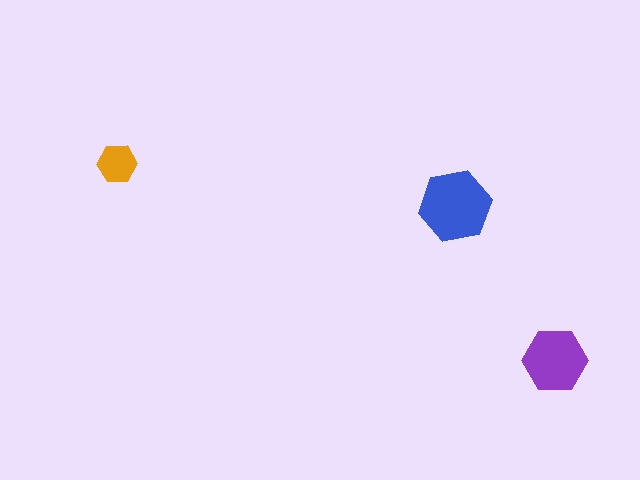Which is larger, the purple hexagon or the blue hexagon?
The blue one.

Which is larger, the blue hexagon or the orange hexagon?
The blue one.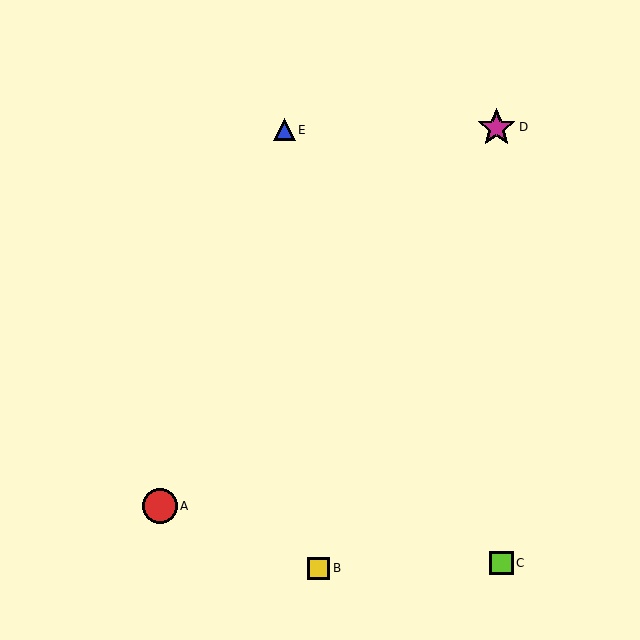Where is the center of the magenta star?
The center of the magenta star is at (497, 128).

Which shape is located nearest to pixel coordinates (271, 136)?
The blue triangle (labeled E) at (284, 130) is nearest to that location.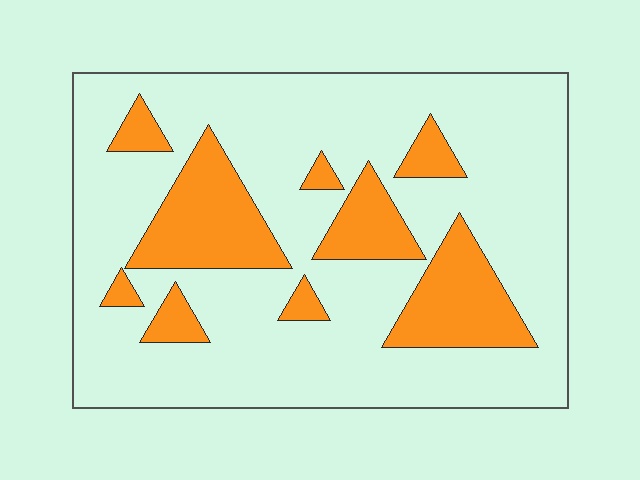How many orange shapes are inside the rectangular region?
9.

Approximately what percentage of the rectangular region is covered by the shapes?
Approximately 25%.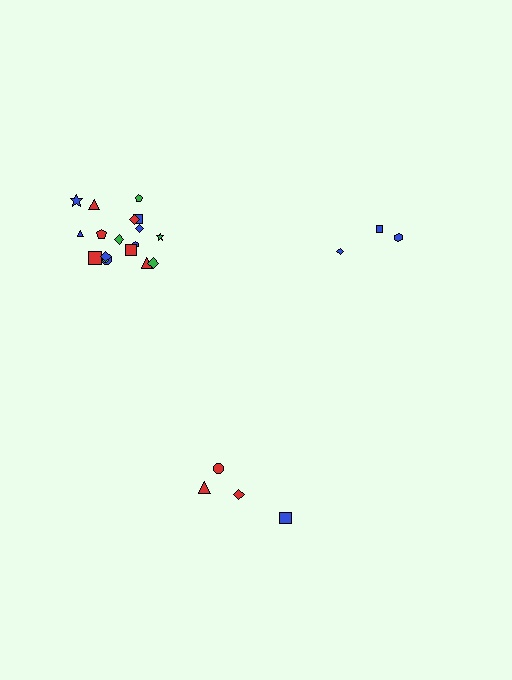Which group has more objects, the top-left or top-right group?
The top-left group.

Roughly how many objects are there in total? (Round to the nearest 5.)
Roughly 25 objects in total.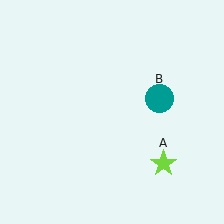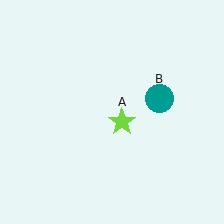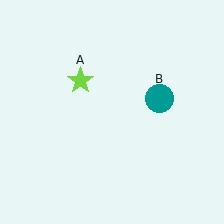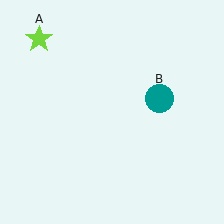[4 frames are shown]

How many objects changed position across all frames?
1 object changed position: lime star (object A).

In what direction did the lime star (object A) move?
The lime star (object A) moved up and to the left.